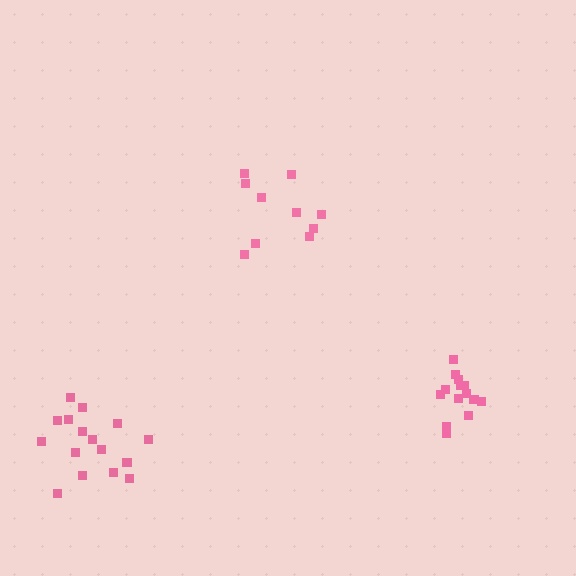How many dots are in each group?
Group 1: 14 dots, Group 2: 16 dots, Group 3: 10 dots (40 total).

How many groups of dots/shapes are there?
There are 3 groups.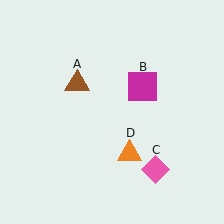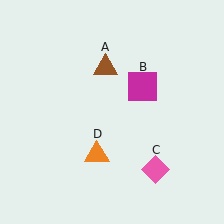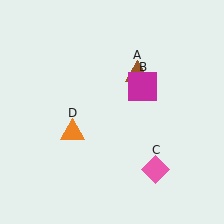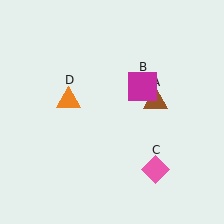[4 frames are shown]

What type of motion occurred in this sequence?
The brown triangle (object A), orange triangle (object D) rotated clockwise around the center of the scene.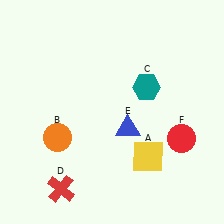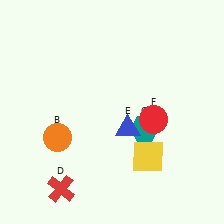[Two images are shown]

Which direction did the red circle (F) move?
The red circle (F) moved left.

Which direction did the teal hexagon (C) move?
The teal hexagon (C) moved down.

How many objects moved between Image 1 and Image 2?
2 objects moved between the two images.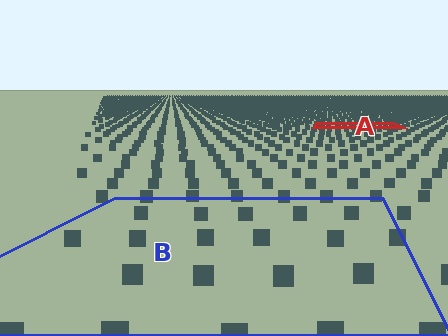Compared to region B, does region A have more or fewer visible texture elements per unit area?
Region A has more texture elements per unit area — they are packed more densely because it is farther away.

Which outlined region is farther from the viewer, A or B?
Region A is farther from the viewer — the texture elements inside it appear smaller and more densely packed.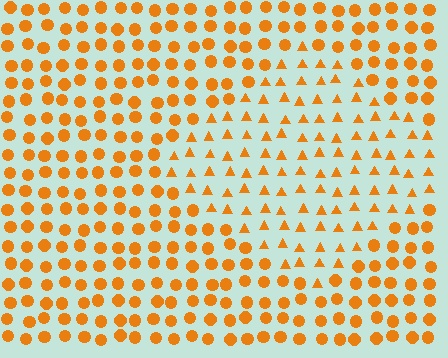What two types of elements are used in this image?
The image uses triangles inside the diamond region and circles outside it.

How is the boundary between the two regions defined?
The boundary is defined by a change in element shape: triangles inside vs. circles outside. All elements share the same color and spacing.